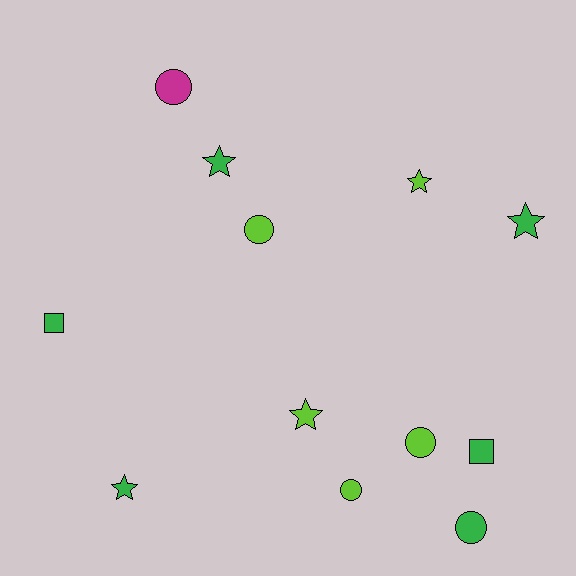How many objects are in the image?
There are 12 objects.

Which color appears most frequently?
Green, with 6 objects.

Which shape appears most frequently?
Circle, with 5 objects.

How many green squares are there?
There are 2 green squares.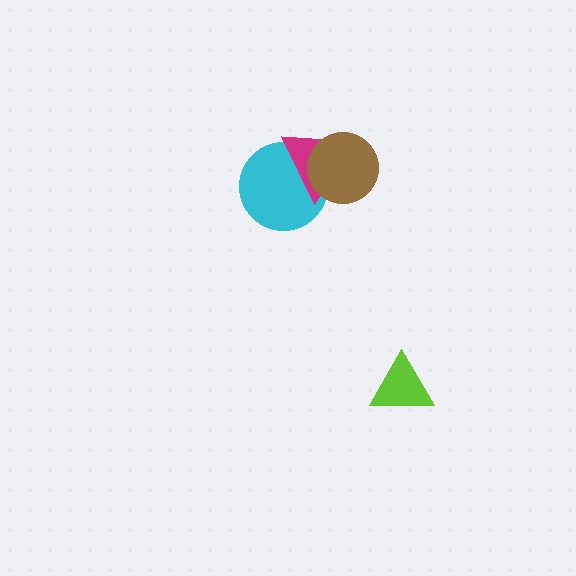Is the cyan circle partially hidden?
Yes, it is partially covered by another shape.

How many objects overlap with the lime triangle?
0 objects overlap with the lime triangle.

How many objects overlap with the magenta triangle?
2 objects overlap with the magenta triangle.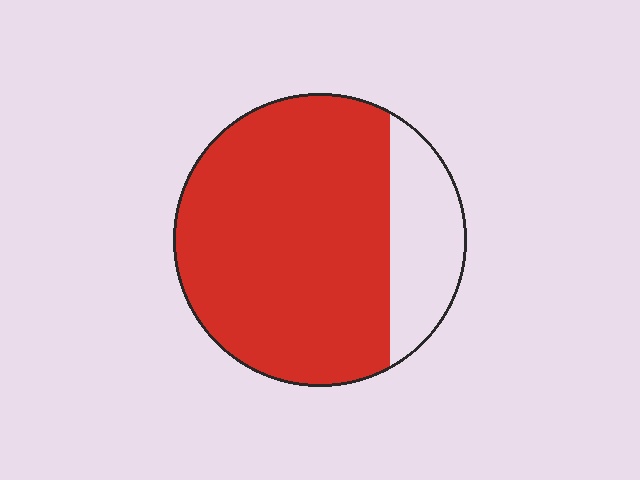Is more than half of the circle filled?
Yes.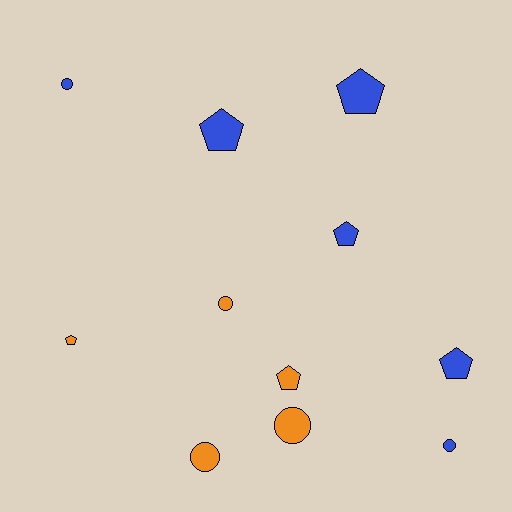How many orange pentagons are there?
There are 2 orange pentagons.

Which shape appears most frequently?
Pentagon, with 6 objects.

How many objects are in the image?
There are 11 objects.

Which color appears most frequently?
Blue, with 6 objects.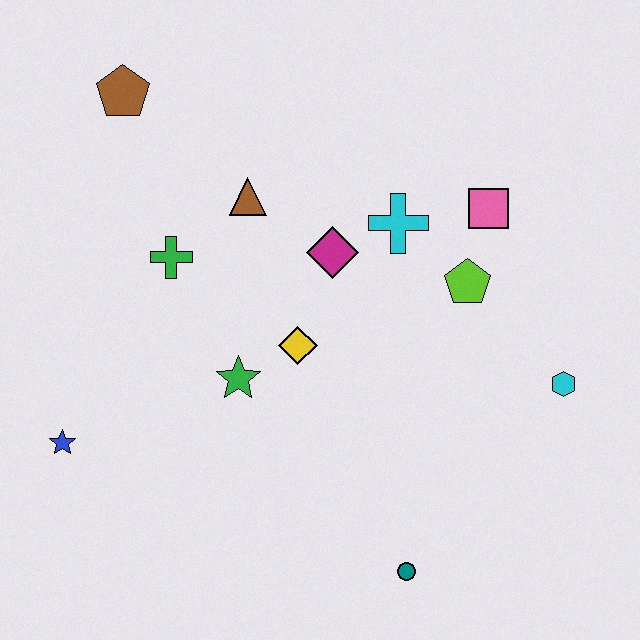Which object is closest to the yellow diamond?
The green star is closest to the yellow diamond.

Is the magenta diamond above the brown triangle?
No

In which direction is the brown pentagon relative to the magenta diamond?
The brown pentagon is to the left of the magenta diamond.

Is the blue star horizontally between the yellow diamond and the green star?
No